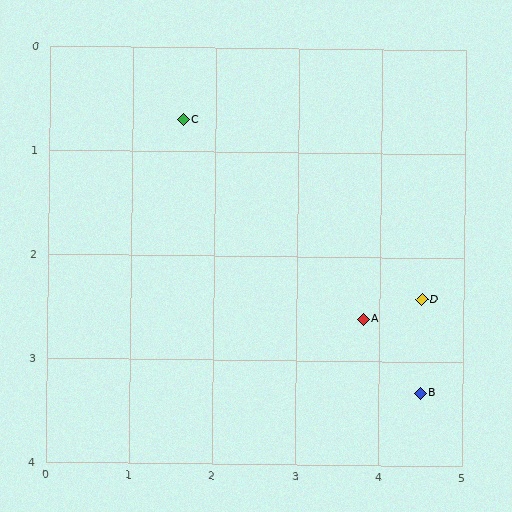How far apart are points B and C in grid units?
Points B and C are about 3.9 grid units apart.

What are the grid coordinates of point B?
Point B is at approximately (4.5, 3.3).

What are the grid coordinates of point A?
Point A is at approximately (3.8, 2.6).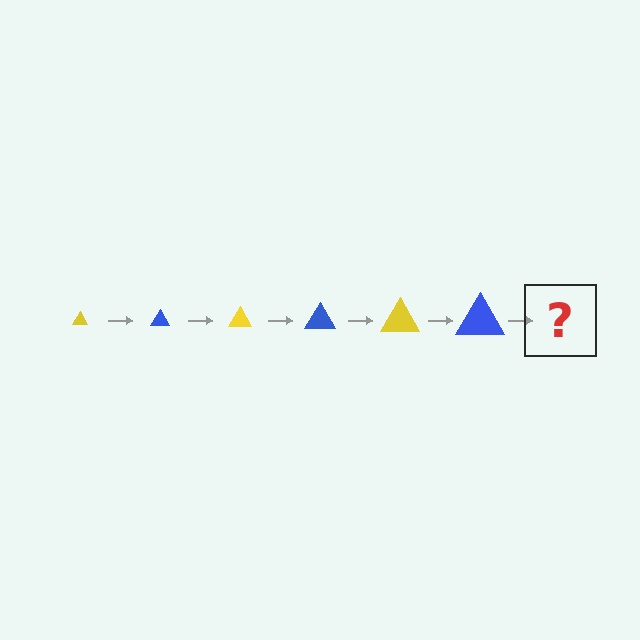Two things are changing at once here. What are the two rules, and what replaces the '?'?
The two rules are that the triangle grows larger each step and the color cycles through yellow and blue. The '?' should be a yellow triangle, larger than the previous one.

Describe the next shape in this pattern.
It should be a yellow triangle, larger than the previous one.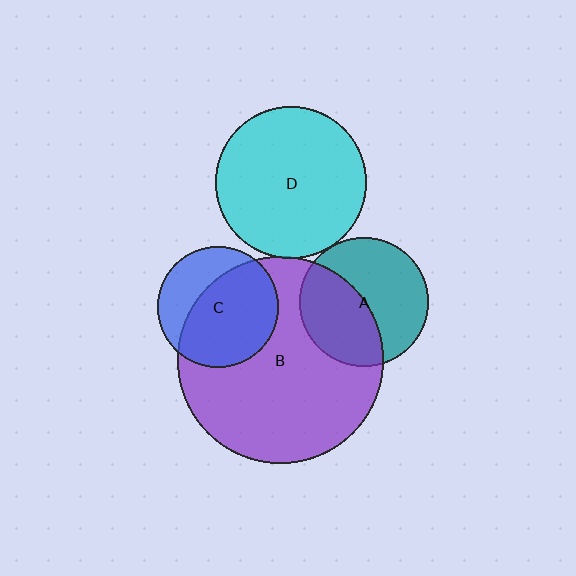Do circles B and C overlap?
Yes.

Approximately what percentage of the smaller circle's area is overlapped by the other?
Approximately 65%.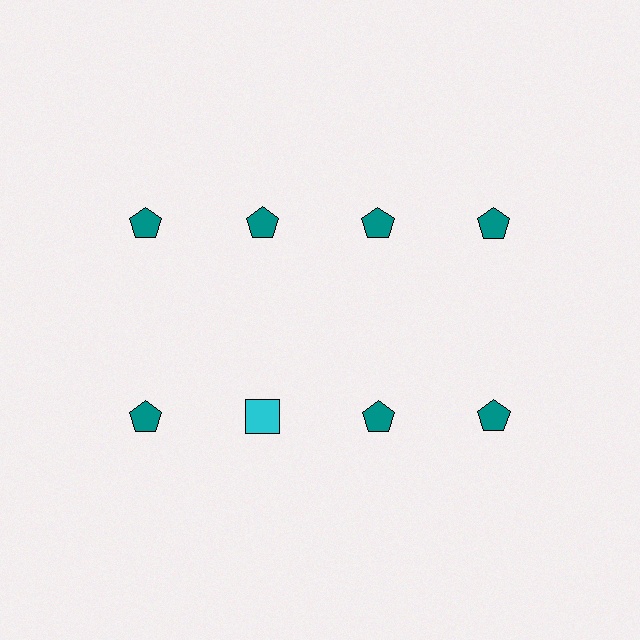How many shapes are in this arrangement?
There are 8 shapes arranged in a grid pattern.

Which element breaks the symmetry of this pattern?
The cyan square in the second row, second from left column breaks the symmetry. All other shapes are teal pentagons.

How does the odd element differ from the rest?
It differs in both color (cyan instead of teal) and shape (square instead of pentagon).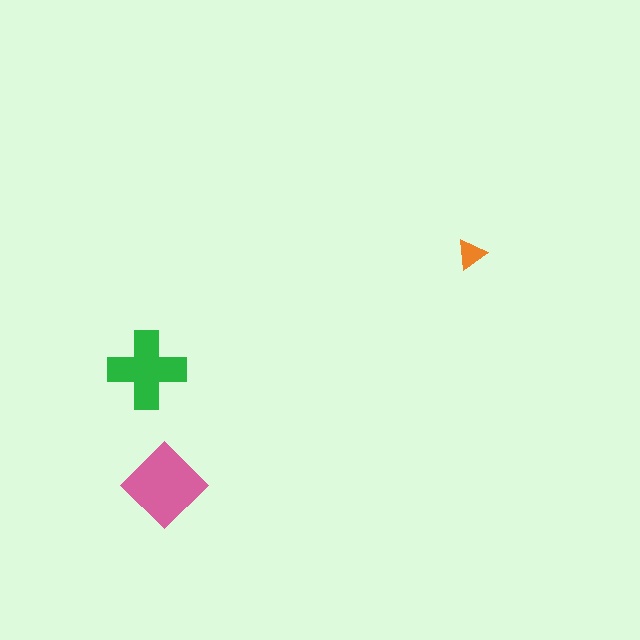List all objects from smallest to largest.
The orange triangle, the green cross, the pink diamond.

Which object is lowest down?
The pink diamond is bottommost.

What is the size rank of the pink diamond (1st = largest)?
1st.